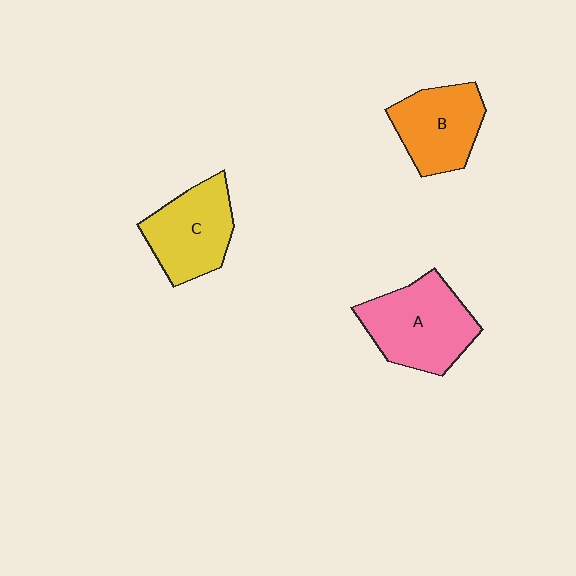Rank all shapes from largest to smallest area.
From largest to smallest: A (pink), C (yellow), B (orange).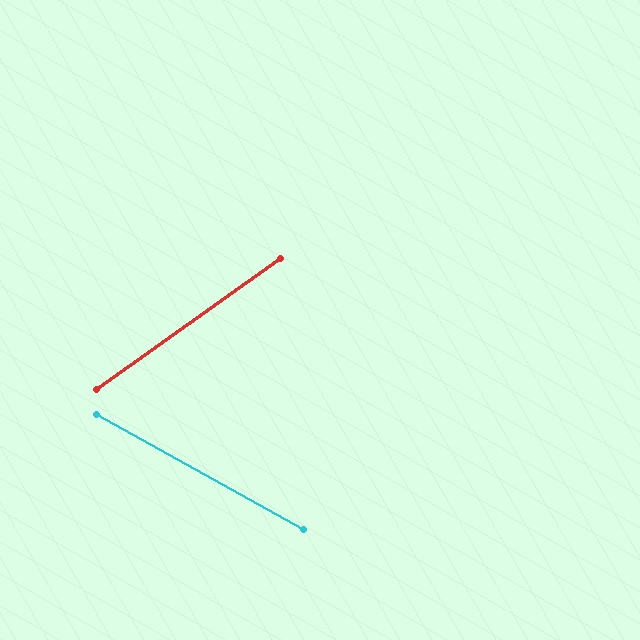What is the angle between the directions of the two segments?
Approximately 64 degrees.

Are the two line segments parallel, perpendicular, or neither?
Neither parallel nor perpendicular — they differ by about 64°.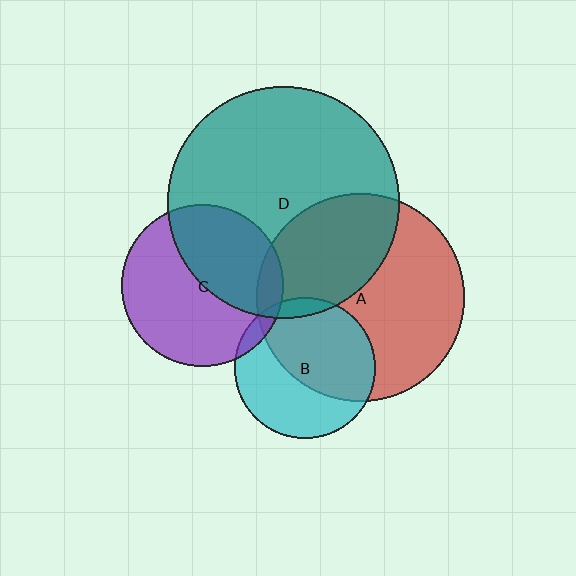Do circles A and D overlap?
Yes.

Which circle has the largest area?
Circle D (teal).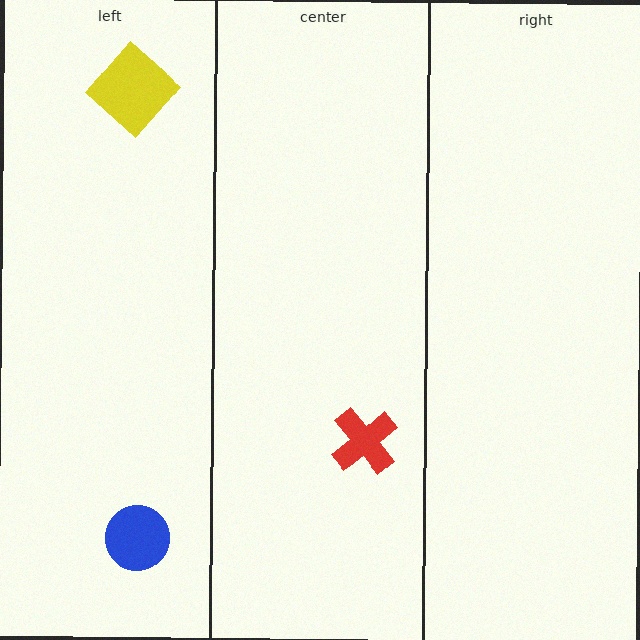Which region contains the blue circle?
The left region.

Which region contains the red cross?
The center region.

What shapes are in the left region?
The yellow diamond, the blue circle.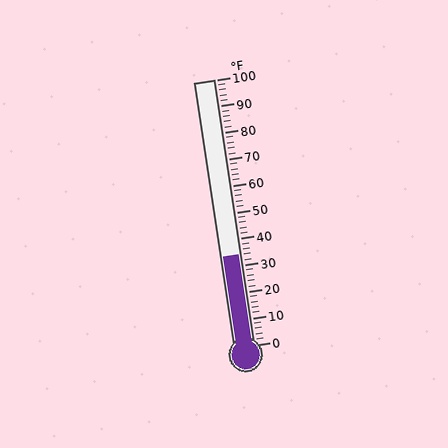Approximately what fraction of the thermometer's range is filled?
The thermometer is filled to approximately 35% of its range.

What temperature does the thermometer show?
The thermometer shows approximately 34°F.